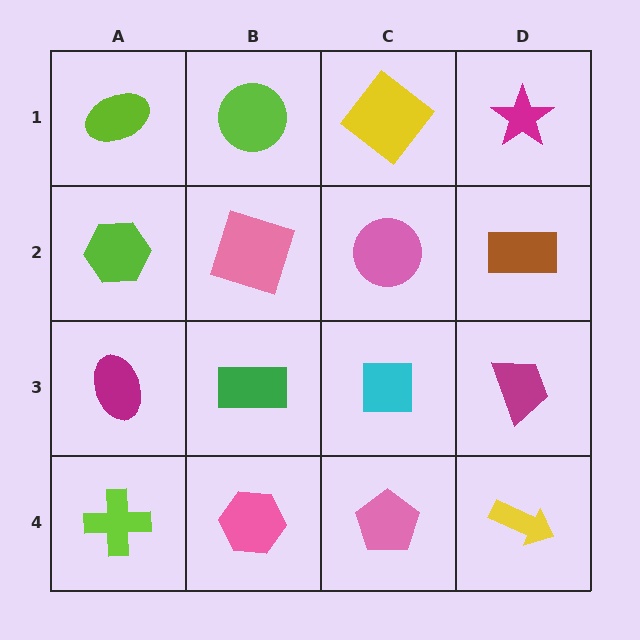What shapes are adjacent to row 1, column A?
A lime hexagon (row 2, column A), a lime circle (row 1, column B).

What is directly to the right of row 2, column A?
A pink square.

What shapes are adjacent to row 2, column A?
A lime ellipse (row 1, column A), a magenta ellipse (row 3, column A), a pink square (row 2, column B).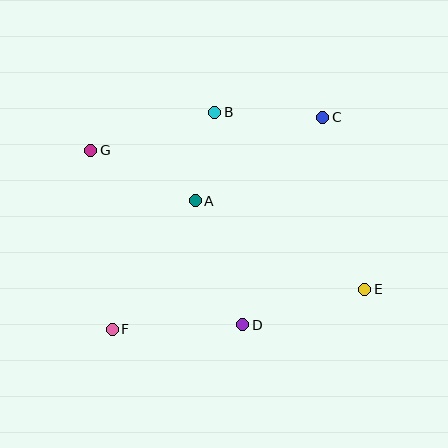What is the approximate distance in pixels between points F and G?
The distance between F and G is approximately 180 pixels.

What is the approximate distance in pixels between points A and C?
The distance between A and C is approximately 152 pixels.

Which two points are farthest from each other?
Points E and G are farthest from each other.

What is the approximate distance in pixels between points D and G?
The distance between D and G is approximately 231 pixels.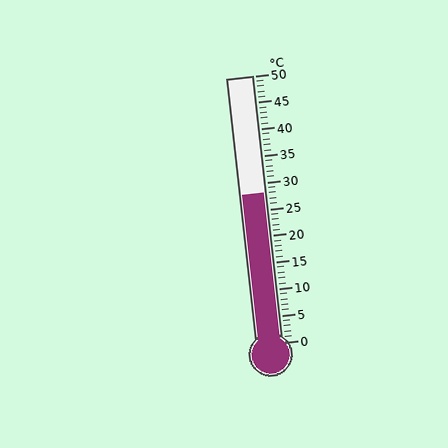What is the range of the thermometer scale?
The thermometer scale ranges from 0°C to 50°C.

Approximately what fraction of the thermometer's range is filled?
The thermometer is filled to approximately 55% of its range.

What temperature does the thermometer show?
The thermometer shows approximately 28°C.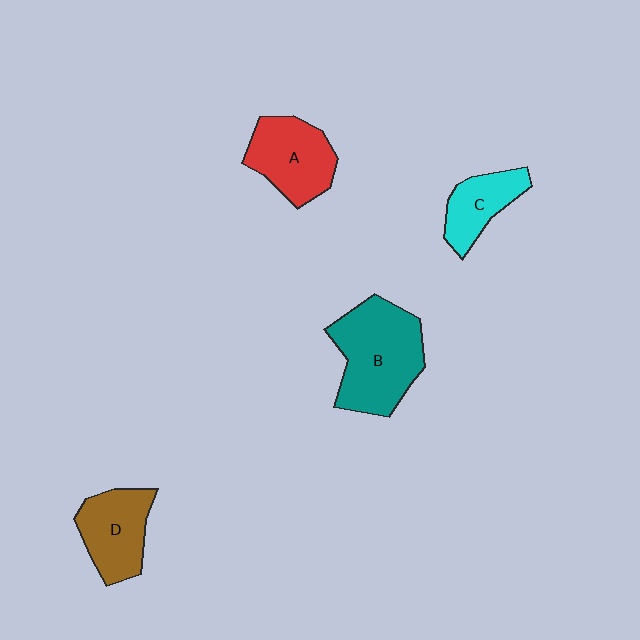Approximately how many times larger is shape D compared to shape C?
Approximately 1.3 times.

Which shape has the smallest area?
Shape C (cyan).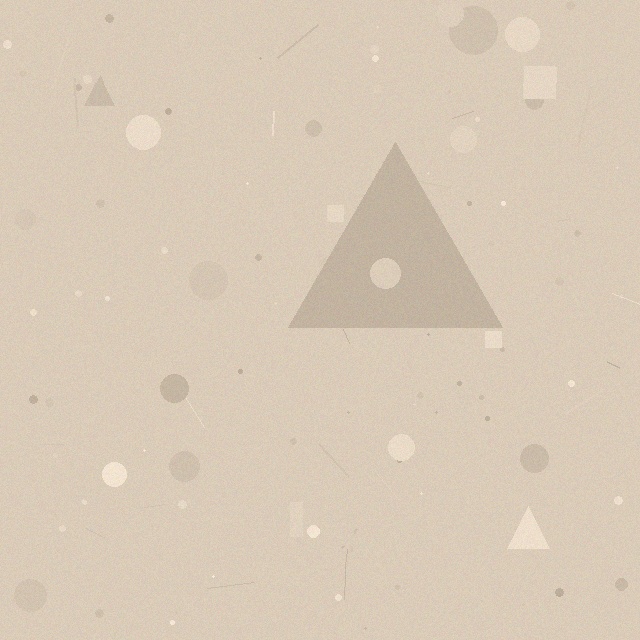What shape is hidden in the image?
A triangle is hidden in the image.